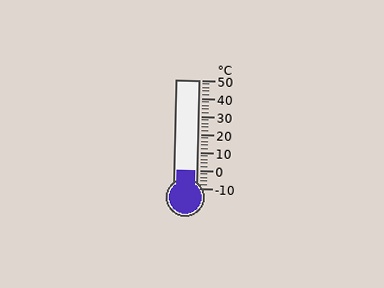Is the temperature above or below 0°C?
The temperature is at 0°C.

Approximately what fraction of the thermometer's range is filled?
The thermometer is filled to approximately 15% of its range.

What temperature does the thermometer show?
The thermometer shows approximately 0°C.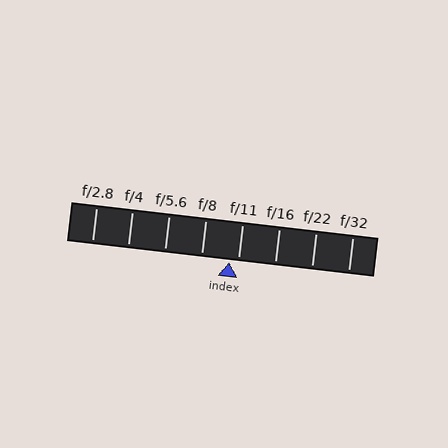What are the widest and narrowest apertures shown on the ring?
The widest aperture shown is f/2.8 and the narrowest is f/32.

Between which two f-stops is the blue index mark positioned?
The index mark is between f/8 and f/11.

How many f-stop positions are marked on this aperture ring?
There are 8 f-stop positions marked.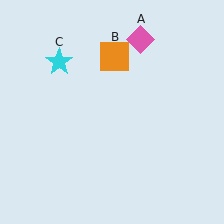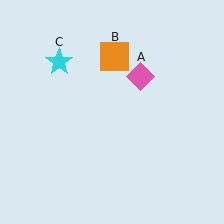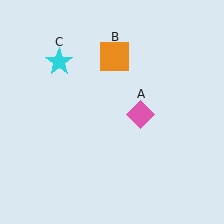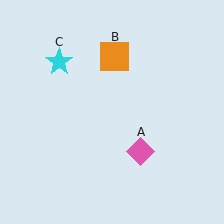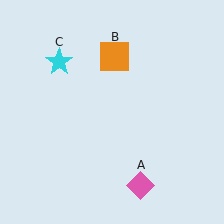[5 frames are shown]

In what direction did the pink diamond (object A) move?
The pink diamond (object A) moved down.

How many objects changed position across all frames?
1 object changed position: pink diamond (object A).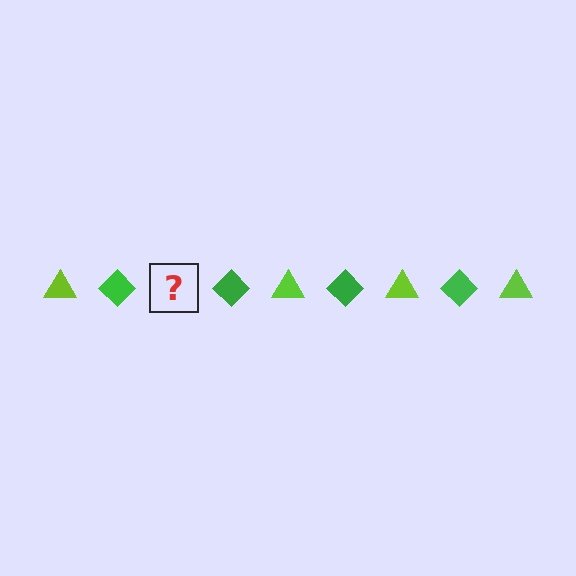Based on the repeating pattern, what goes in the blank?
The blank should be a lime triangle.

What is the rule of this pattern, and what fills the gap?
The rule is that the pattern alternates between lime triangle and green diamond. The gap should be filled with a lime triangle.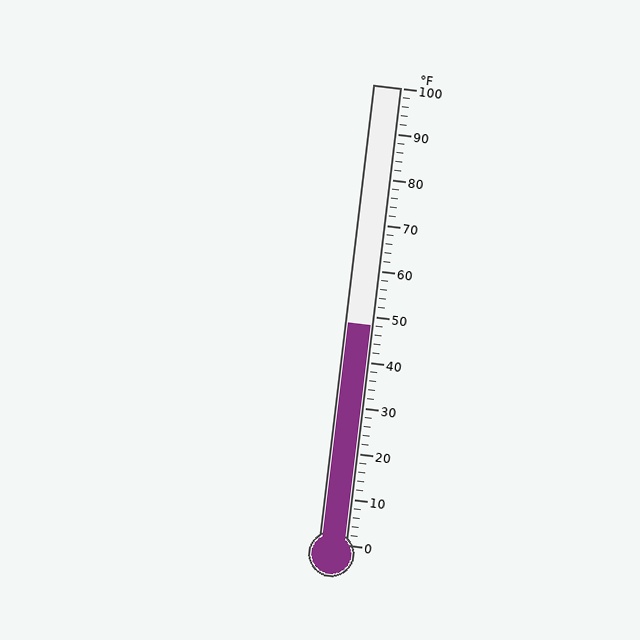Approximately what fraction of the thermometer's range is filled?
The thermometer is filled to approximately 50% of its range.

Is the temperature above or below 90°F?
The temperature is below 90°F.